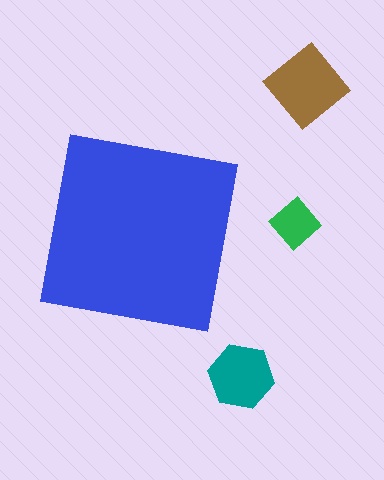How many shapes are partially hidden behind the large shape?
0 shapes are partially hidden.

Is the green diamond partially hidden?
No, the green diamond is fully visible.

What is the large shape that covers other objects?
A blue square.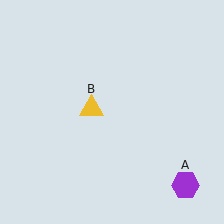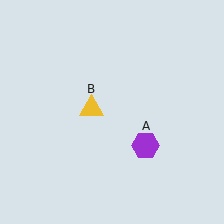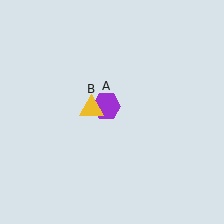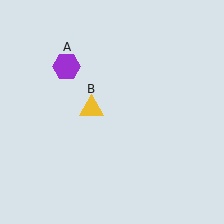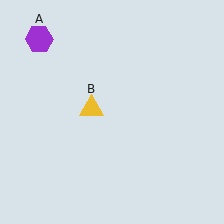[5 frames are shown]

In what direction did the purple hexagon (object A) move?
The purple hexagon (object A) moved up and to the left.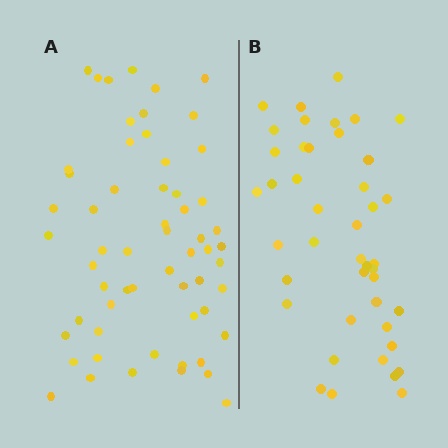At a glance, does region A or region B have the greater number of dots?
Region A (the left region) has more dots.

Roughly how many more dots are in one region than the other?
Region A has approximately 15 more dots than region B.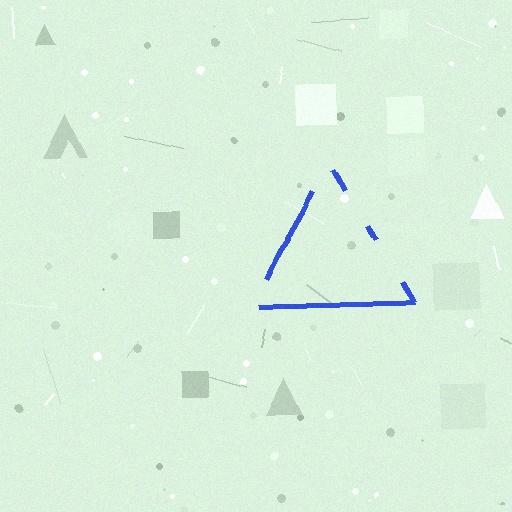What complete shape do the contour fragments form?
The contour fragments form a triangle.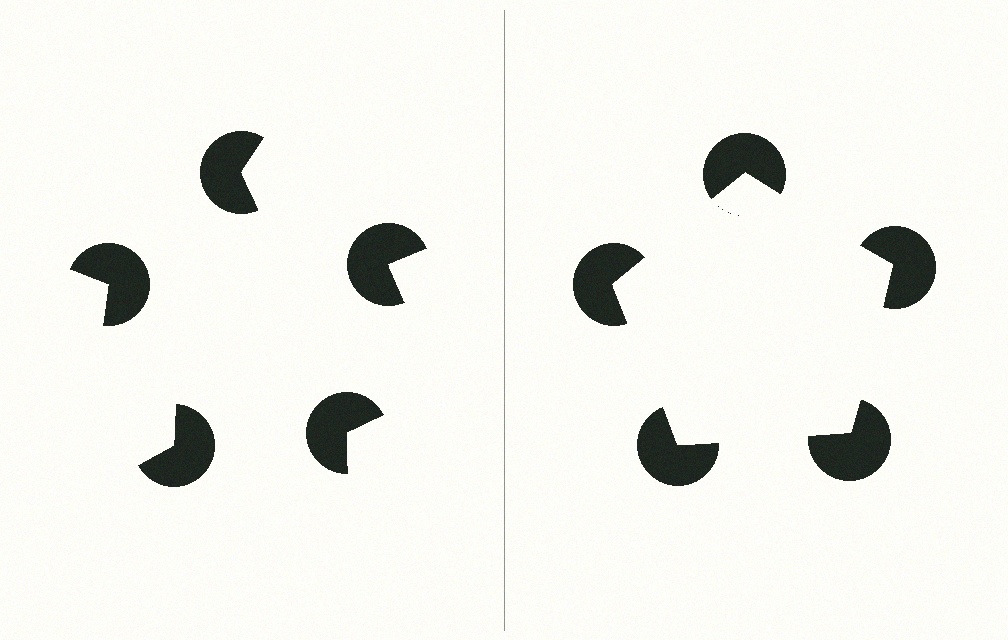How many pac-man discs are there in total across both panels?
10 — 5 on each side.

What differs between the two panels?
The pac-man discs are positioned identically on both sides; only the wedge orientations differ. On the right they align to a pentagon; on the left they are misaligned.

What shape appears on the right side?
An illusory pentagon.